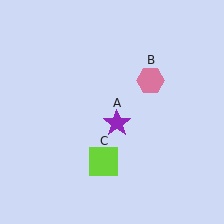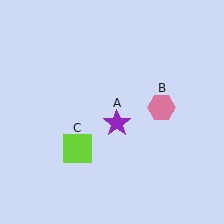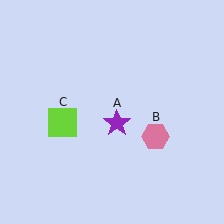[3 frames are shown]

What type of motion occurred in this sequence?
The pink hexagon (object B), lime square (object C) rotated clockwise around the center of the scene.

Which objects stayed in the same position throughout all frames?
Purple star (object A) remained stationary.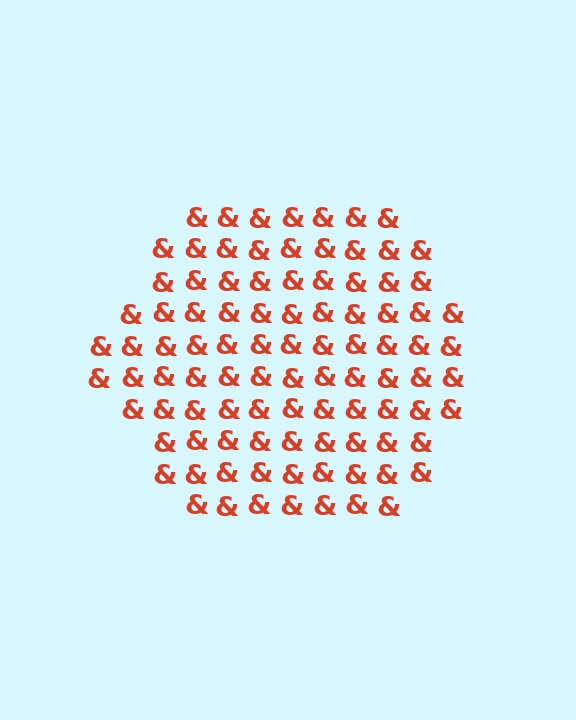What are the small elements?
The small elements are ampersands.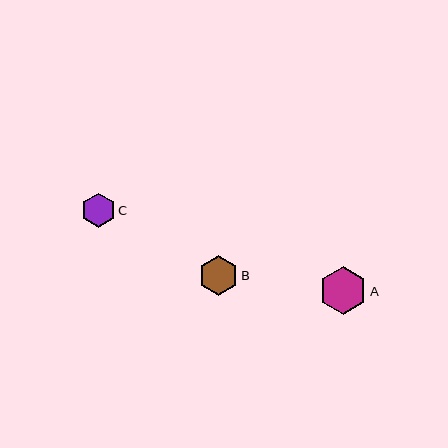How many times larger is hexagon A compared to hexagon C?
Hexagon A is approximately 1.4 times the size of hexagon C.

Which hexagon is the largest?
Hexagon A is the largest with a size of approximately 48 pixels.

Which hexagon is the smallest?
Hexagon C is the smallest with a size of approximately 34 pixels.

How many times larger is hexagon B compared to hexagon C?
Hexagon B is approximately 1.2 times the size of hexagon C.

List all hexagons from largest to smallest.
From largest to smallest: A, B, C.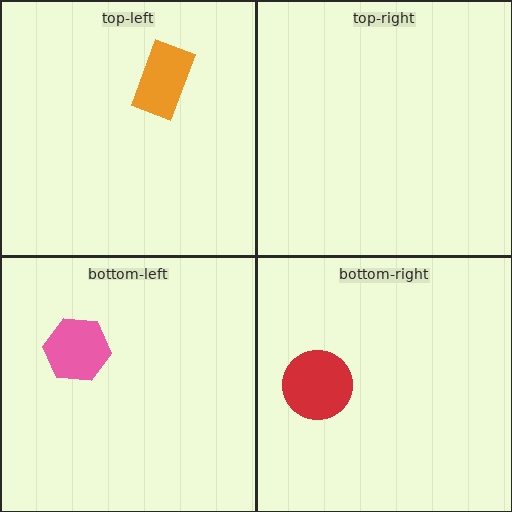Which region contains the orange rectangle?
The top-left region.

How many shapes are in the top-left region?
1.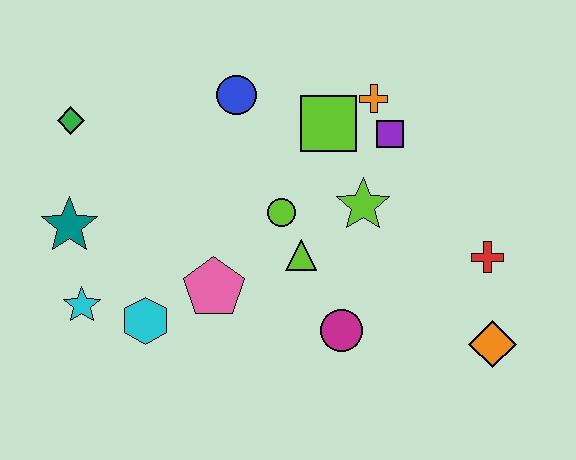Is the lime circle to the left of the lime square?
Yes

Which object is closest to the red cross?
The orange diamond is closest to the red cross.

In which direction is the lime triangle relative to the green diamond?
The lime triangle is to the right of the green diamond.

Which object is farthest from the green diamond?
The orange diamond is farthest from the green diamond.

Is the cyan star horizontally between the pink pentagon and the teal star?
Yes